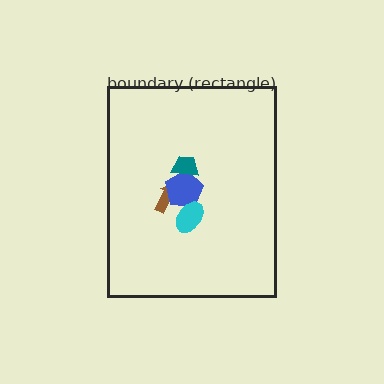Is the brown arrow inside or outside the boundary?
Inside.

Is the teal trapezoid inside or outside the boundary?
Inside.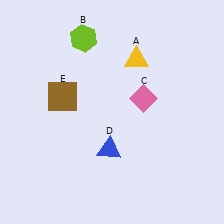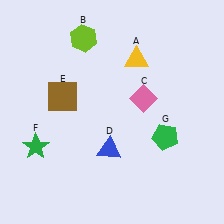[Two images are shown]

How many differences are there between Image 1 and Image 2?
There are 2 differences between the two images.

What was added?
A green star (F), a green pentagon (G) were added in Image 2.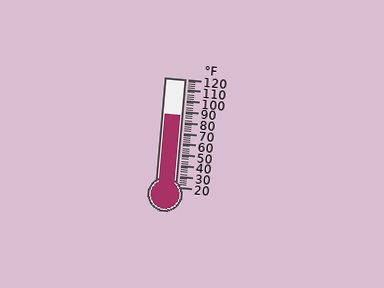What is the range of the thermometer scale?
The thermometer scale ranges from 20°F to 120°F.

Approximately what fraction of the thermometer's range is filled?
The thermometer is filled to approximately 65% of its range.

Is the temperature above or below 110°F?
The temperature is below 110°F.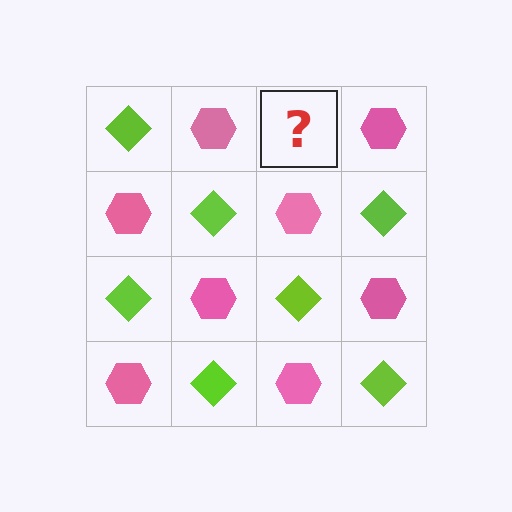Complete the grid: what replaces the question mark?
The question mark should be replaced with a lime diamond.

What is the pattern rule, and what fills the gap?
The rule is that it alternates lime diamond and pink hexagon in a checkerboard pattern. The gap should be filled with a lime diamond.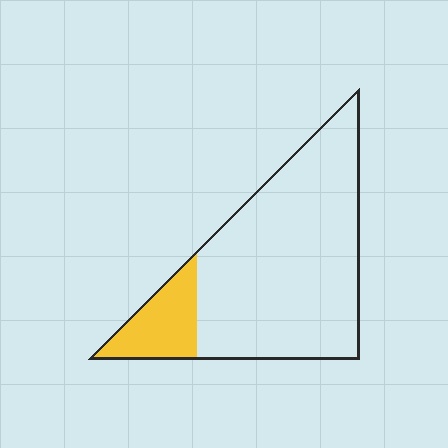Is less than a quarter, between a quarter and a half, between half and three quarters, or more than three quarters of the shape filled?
Less than a quarter.